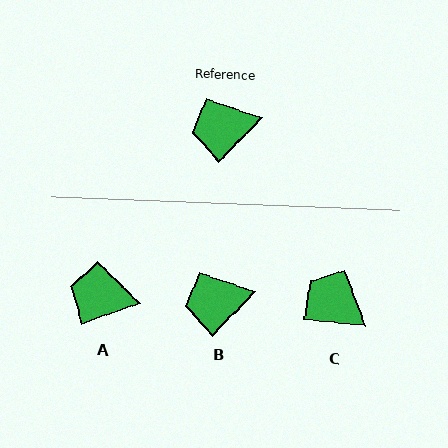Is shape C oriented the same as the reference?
No, it is off by about 51 degrees.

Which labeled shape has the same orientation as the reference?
B.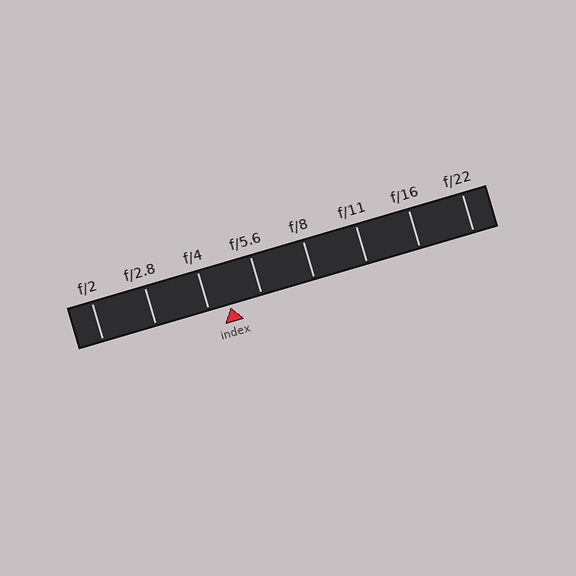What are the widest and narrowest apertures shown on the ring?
The widest aperture shown is f/2 and the narrowest is f/22.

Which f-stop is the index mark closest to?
The index mark is closest to f/4.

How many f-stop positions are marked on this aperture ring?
There are 8 f-stop positions marked.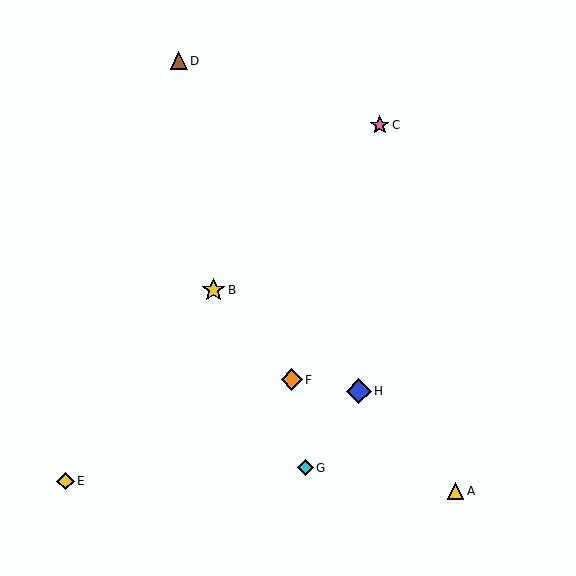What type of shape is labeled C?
Shape C is a pink star.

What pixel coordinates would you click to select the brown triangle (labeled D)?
Click at (179, 61) to select the brown triangle D.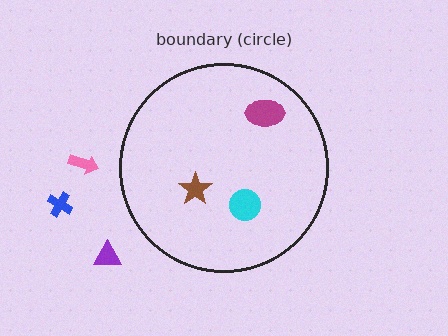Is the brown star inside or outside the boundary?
Inside.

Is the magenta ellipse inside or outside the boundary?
Inside.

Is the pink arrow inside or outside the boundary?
Outside.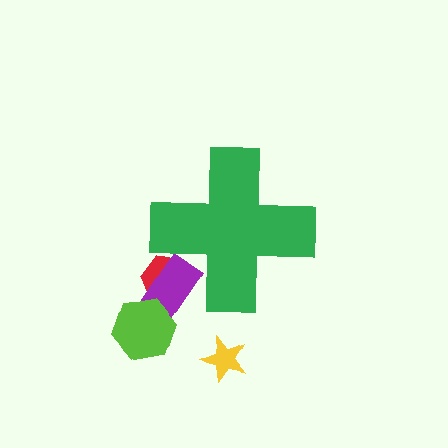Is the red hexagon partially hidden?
Yes, the red hexagon is partially hidden behind the green cross.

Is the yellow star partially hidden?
No, the yellow star is fully visible.